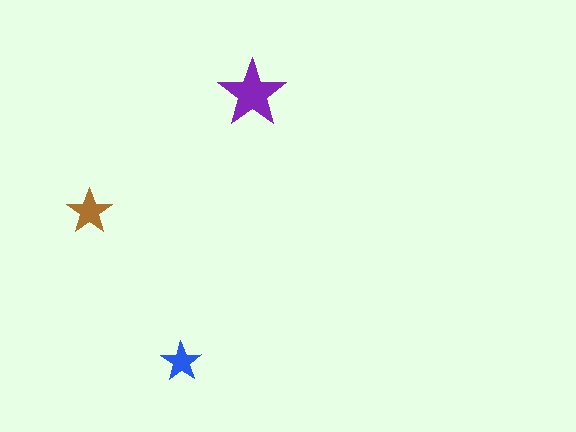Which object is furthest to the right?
The purple star is rightmost.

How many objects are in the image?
There are 3 objects in the image.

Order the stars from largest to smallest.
the purple one, the brown one, the blue one.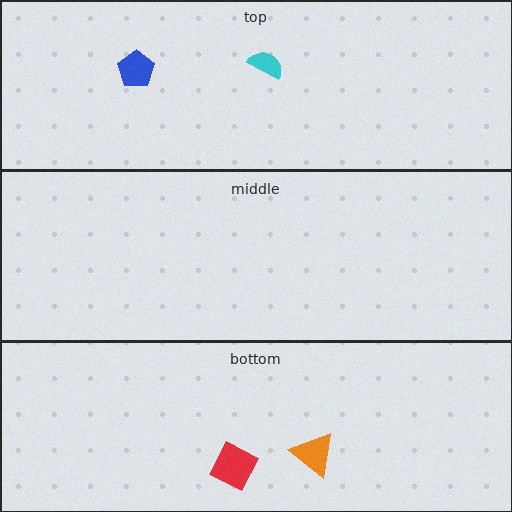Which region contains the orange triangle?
The bottom region.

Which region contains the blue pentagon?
The top region.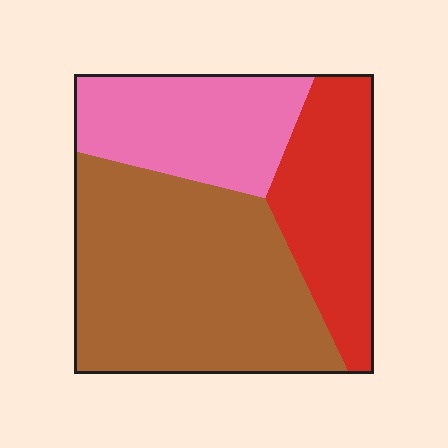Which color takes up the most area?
Brown, at roughly 50%.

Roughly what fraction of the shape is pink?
Pink covers 25% of the shape.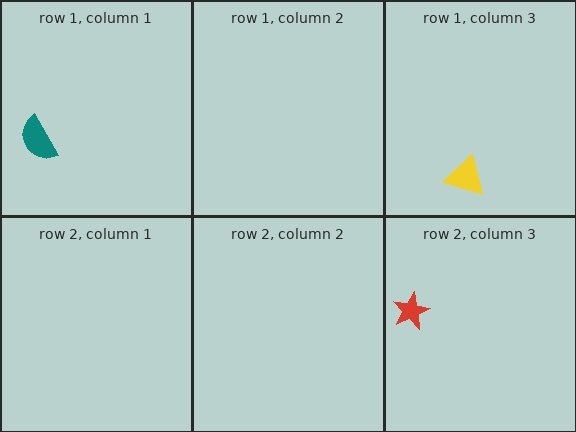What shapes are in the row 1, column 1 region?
The teal semicircle.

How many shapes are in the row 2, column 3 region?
1.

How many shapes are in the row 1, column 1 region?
1.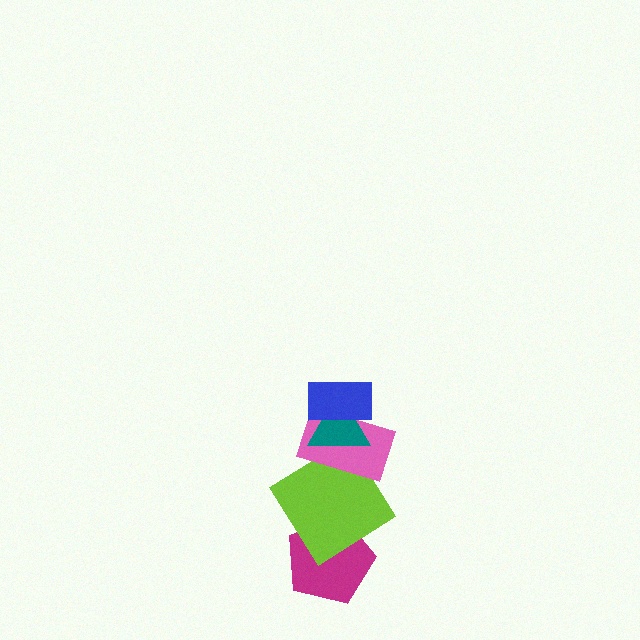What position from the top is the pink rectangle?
The pink rectangle is 3rd from the top.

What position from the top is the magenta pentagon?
The magenta pentagon is 5th from the top.